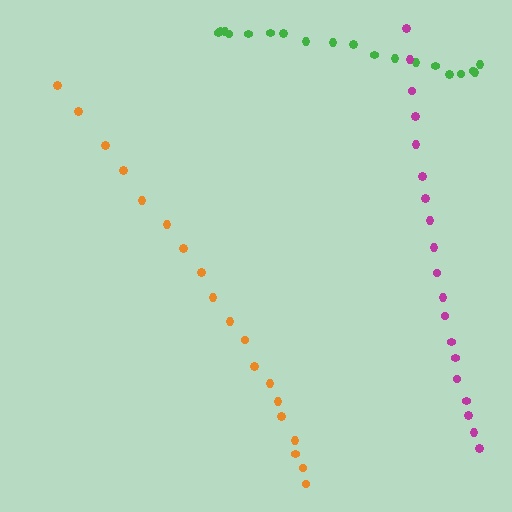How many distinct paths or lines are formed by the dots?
There are 3 distinct paths.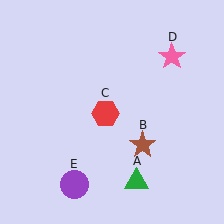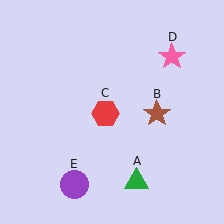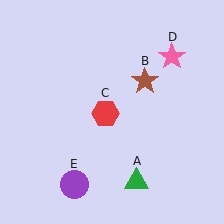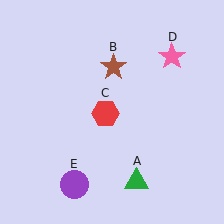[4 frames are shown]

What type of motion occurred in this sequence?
The brown star (object B) rotated counterclockwise around the center of the scene.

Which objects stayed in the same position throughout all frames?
Green triangle (object A) and red hexagon (object C) and pink star (object D) and purple circle (object E) remained stationary.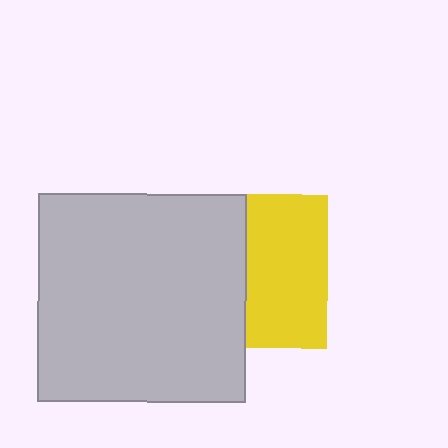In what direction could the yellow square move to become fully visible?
The yellow square could move right. That would shift it out from behind the light gray square entirely.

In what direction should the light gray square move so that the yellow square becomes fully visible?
The light gray square should move left. That is the shortest direction to clear the overlap and leave the yellow square fully visible.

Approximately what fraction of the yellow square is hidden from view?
Roughly 48% of the yellow square is hidden behind the light gray square.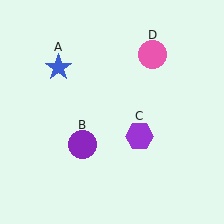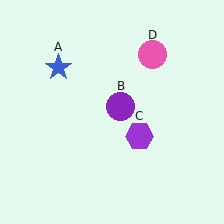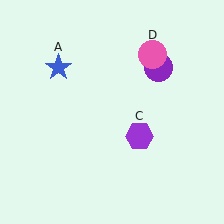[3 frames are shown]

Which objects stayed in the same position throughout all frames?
Blue star (object A) and purple hexagon (object C) and pink circle (object D) remained stationary.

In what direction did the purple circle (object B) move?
The purple circle (object B) moved up and to the right.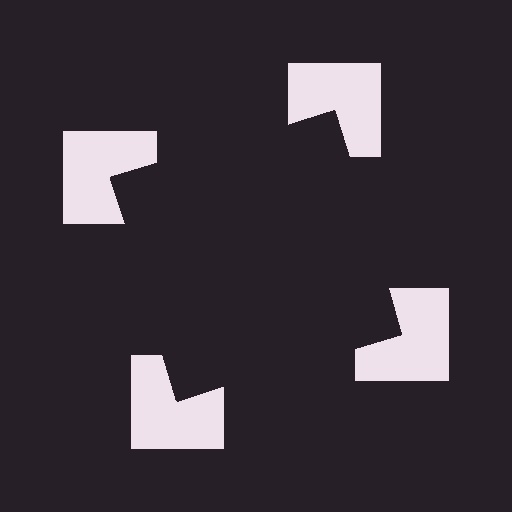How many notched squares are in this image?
There are 4 — one at each vertex of the illusory square.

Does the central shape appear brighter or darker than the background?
It typically appears slightly darker than the background, even though no actual brightness change is drawn.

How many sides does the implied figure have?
4 sides.